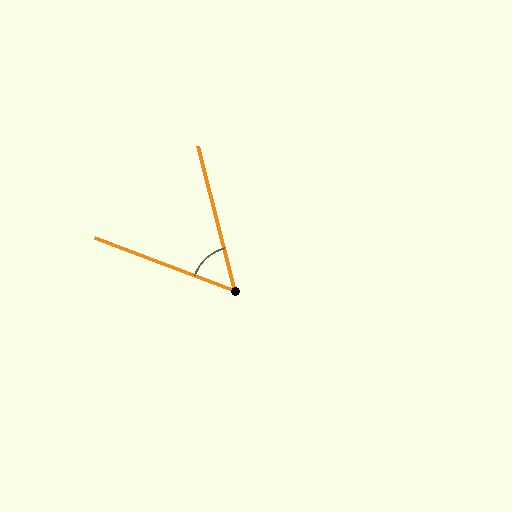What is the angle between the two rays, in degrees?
Approximately 55 degrees.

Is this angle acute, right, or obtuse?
It is acute.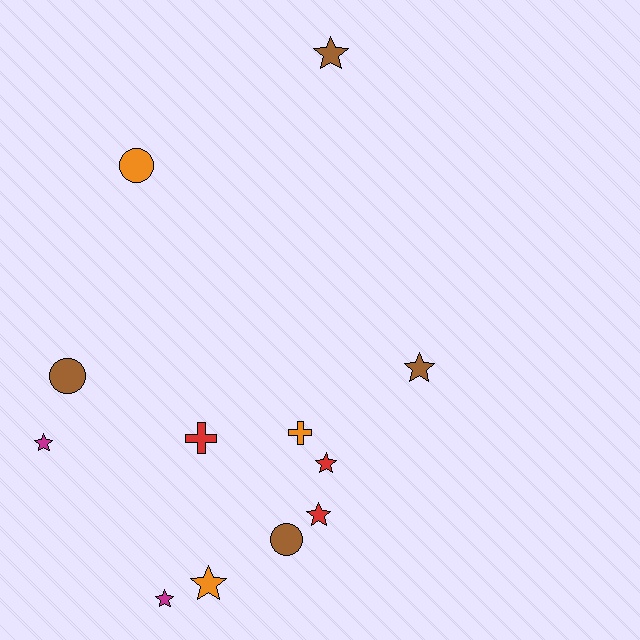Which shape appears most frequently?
Star, with 7 objects.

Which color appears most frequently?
Brown, with 4 objects.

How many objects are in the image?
There are 12 objects.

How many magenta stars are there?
There are 2 magenta stars.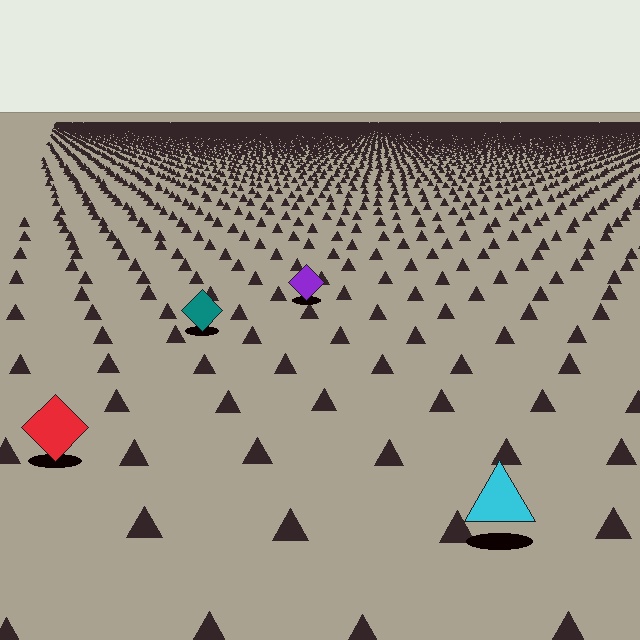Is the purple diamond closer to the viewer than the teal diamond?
No. The teal diamond is closer — you can tell from the texture gradient: the ground texture is coarser near it.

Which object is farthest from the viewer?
The purple diamond is farthest from the viewer. It appears smaller and the ground texture around it is denser.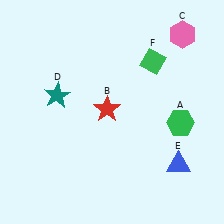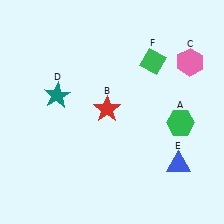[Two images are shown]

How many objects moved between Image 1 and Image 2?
1 object moved between the two images.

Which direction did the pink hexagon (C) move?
The pink hexagon (C) moved down.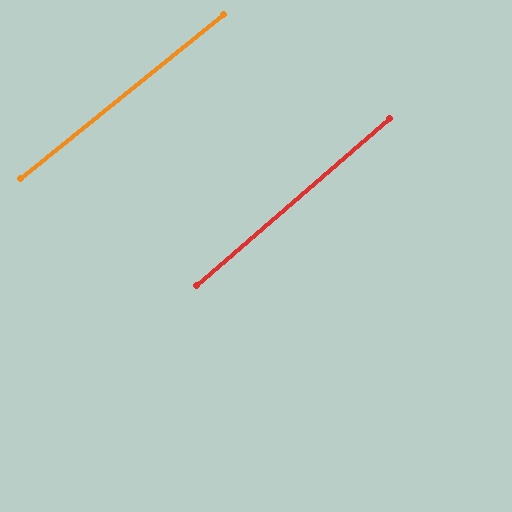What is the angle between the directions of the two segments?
Approximately 2 degrees.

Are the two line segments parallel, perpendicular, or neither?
Parallel — their directions differ by only 1.8°.